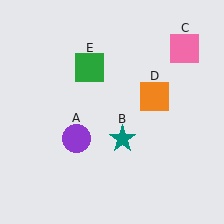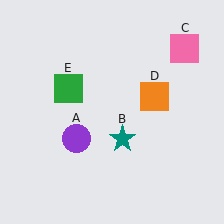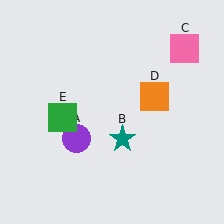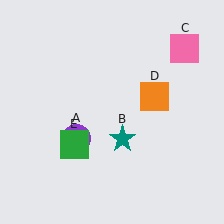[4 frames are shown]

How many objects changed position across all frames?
1 object changed position: green square (object E).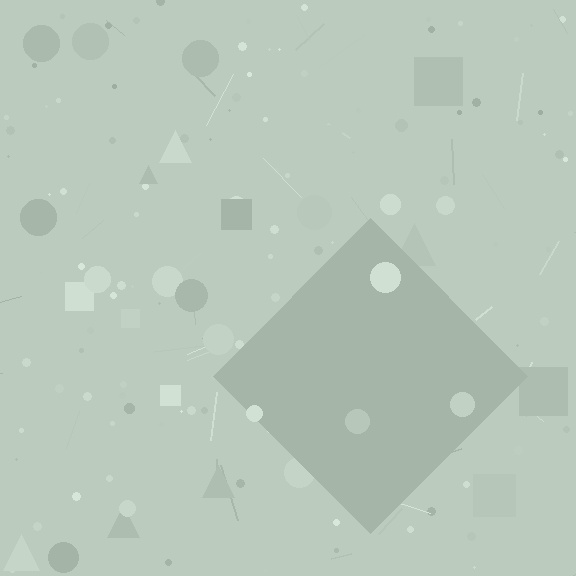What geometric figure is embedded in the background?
A diamond is embedded in the background.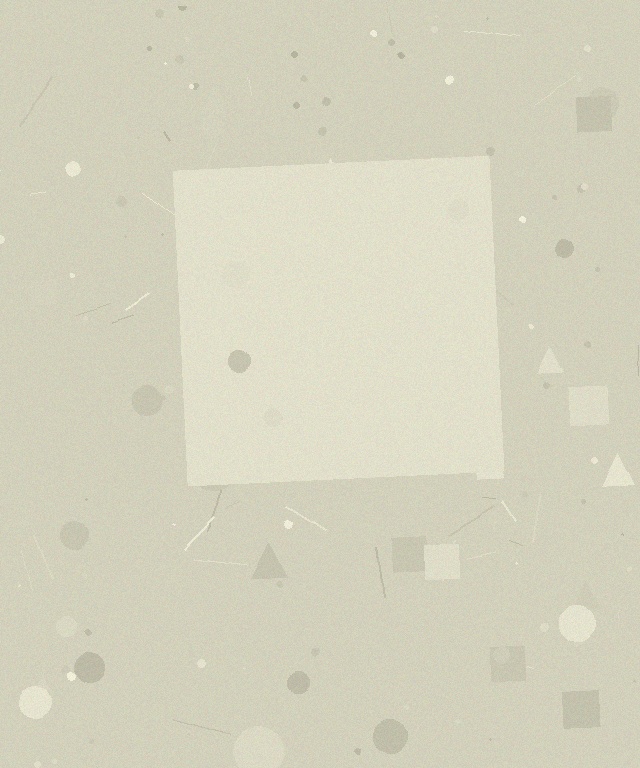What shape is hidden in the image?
A square is hidden in the image.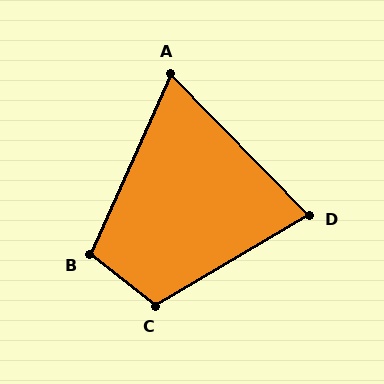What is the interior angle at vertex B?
Approximately 104 degrees (obtuse).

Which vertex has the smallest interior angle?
A, at approximately 69 degrees.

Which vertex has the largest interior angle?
C, at approximately 111 degrees.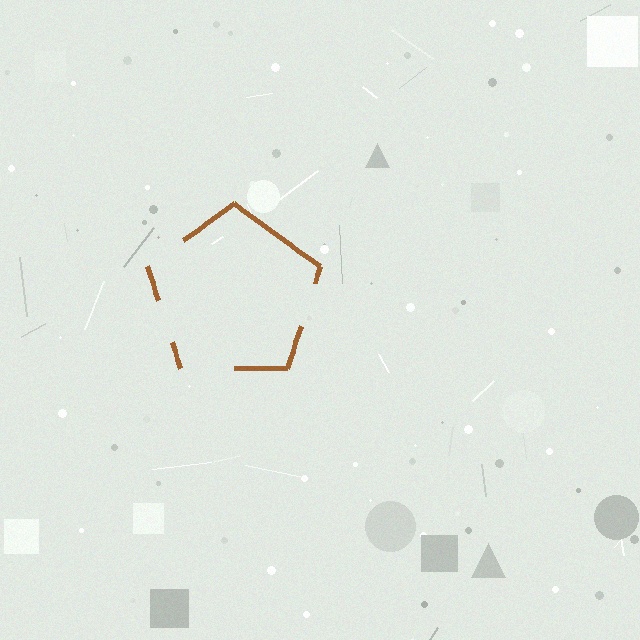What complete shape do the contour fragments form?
The contour fragments form a pentagon.